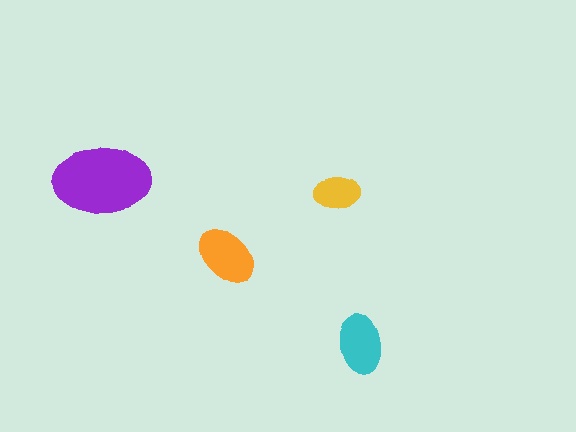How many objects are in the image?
There are 4 objects in the image.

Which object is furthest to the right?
The cyan ellipse is rightmost.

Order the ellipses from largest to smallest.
the purple one, the orange one, the cyan one, the yellow one.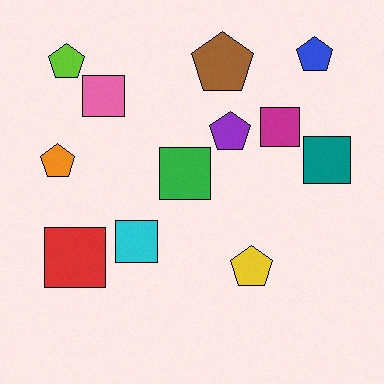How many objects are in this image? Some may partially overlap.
There are 12 objects.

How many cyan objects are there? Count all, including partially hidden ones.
There is 1 cyan object.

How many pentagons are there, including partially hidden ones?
There are 6 pentagons.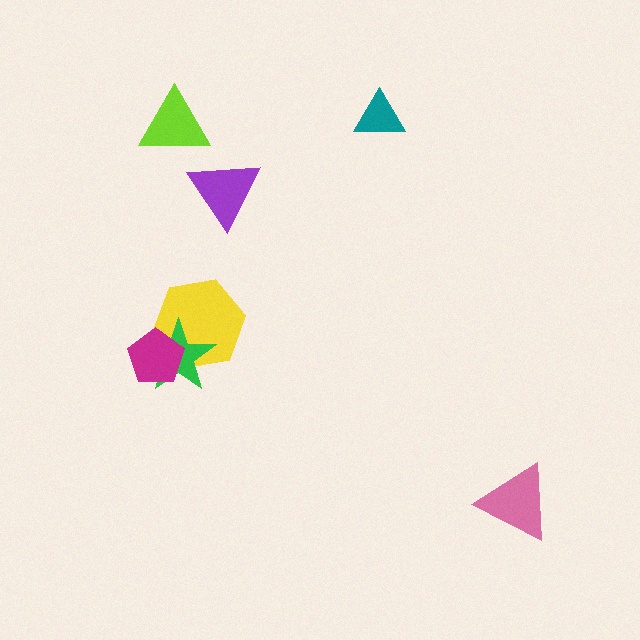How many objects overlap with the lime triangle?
0 objects overlap with the lime triangle.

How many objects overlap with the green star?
2 objects overlap with the green star.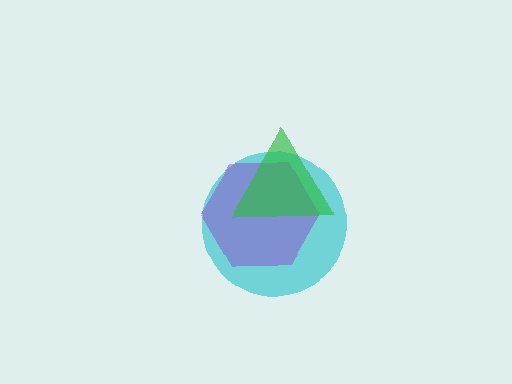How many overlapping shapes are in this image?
There are 3 overlapping shapes in the image.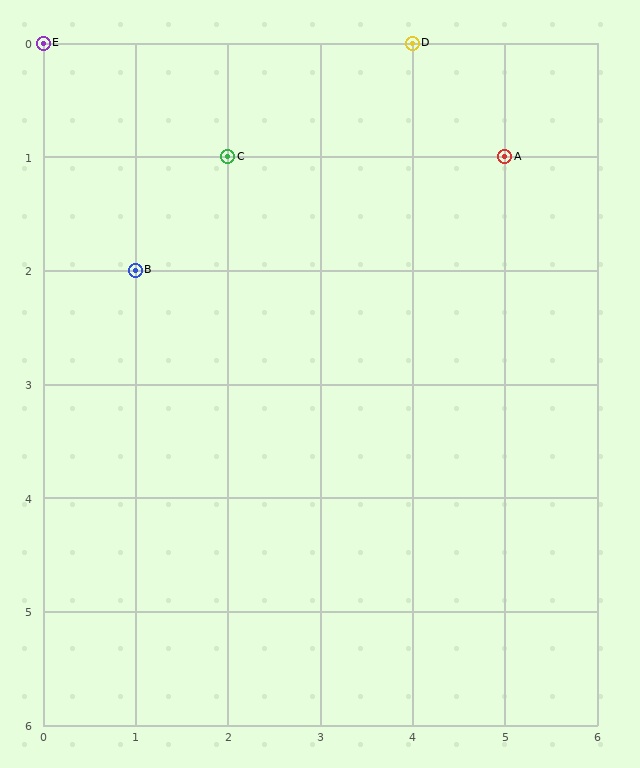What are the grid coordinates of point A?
Point A is at grid coordinates (5, 1).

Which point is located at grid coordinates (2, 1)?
Point C is at (2, 1).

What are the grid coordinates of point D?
Point D is at grid coordinates (4, 0).